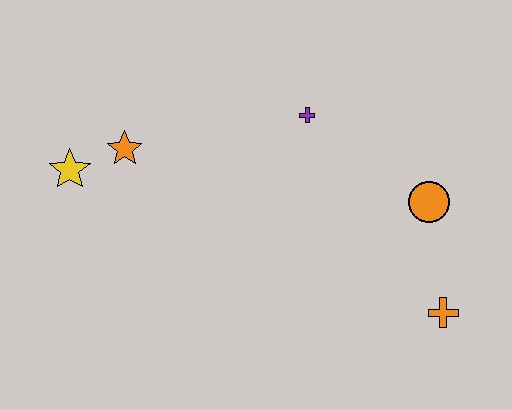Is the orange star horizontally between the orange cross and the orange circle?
No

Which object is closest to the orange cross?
The orange circle is closest to the orange cross.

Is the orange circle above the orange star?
No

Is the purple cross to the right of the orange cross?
No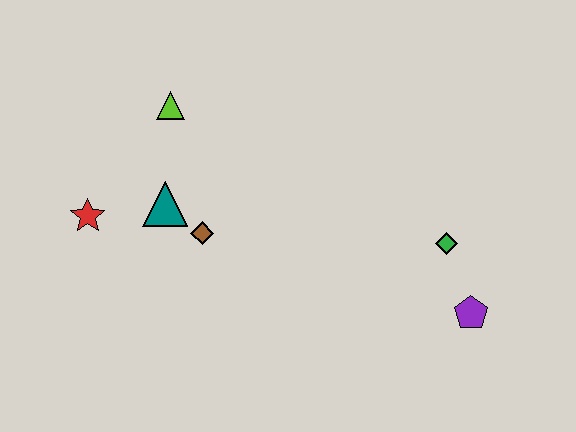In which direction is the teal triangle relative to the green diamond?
The teal triangle is to the left of the green diamond.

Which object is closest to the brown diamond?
The teal triangle is closest to the brown diamond.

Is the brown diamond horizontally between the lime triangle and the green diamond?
Yes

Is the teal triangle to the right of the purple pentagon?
No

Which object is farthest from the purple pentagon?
The red star is farthest from the purple pentagon.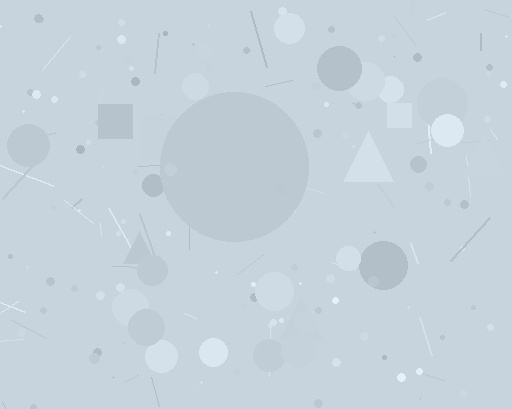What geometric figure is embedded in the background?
A circle is embedded in the background.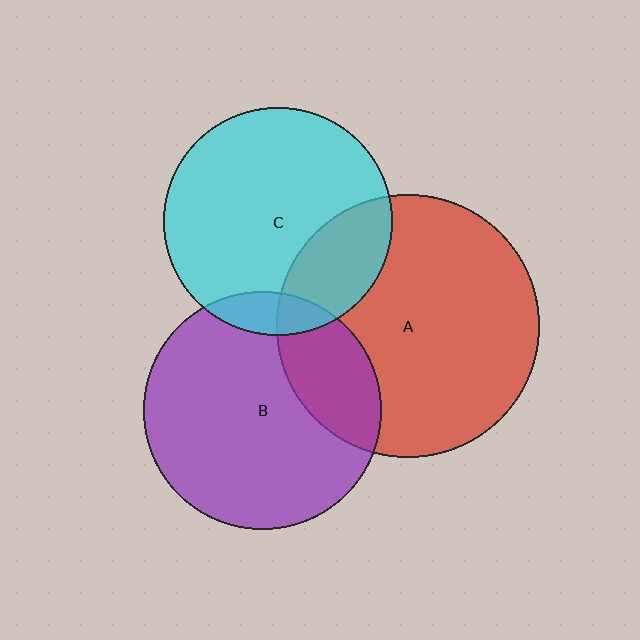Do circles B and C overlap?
Yes.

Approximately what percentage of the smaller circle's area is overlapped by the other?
Approximately 10%.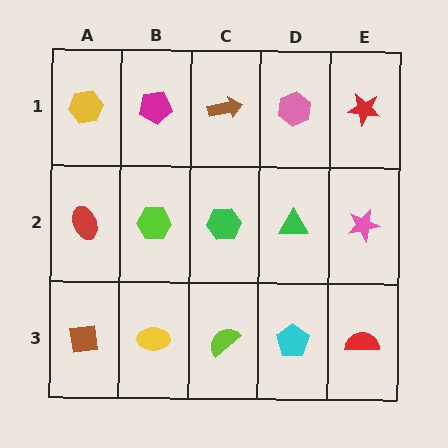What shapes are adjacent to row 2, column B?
A magenta pentagon (row 1, column B), a yellow ellipse (row 3, column B), a red ellipse (row 2, column A), a green hexagon (row 2, column C).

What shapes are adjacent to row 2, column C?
A brown arrow (row 1, column C), a lime semicircle (row 3, column C), a lime hexagon (row 2, column B), a green triangle (row 2, column D).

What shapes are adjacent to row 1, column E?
A pink star (row 2, column E), a pink hexagon (row 1, column D).